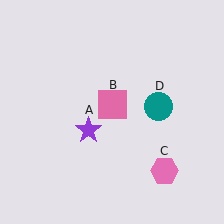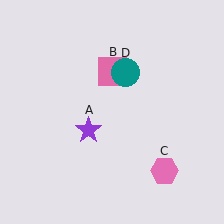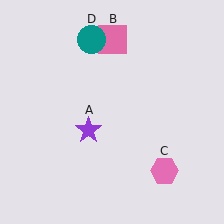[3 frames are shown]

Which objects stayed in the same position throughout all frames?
Purple star (object A) and pink hexagon (object C) remained stationary.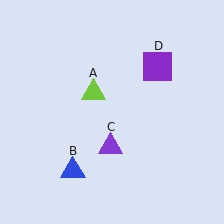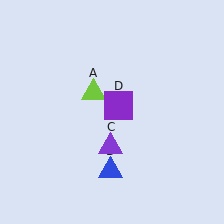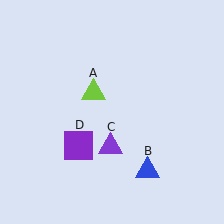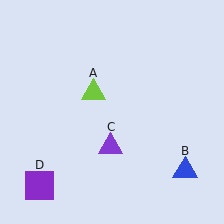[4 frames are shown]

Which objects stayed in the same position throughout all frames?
Lime triangle (object A) and purple triangle (object C) remained stationary.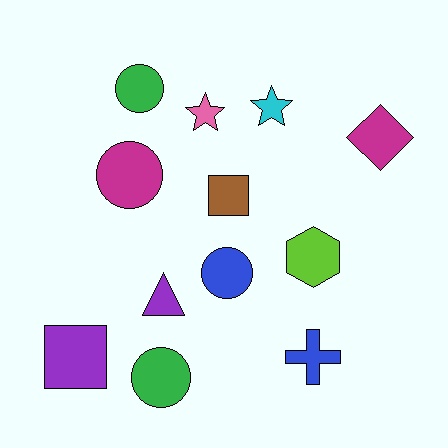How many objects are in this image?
There are 12 objects.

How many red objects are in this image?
There are no red objects.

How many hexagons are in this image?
There is 1 hexagon.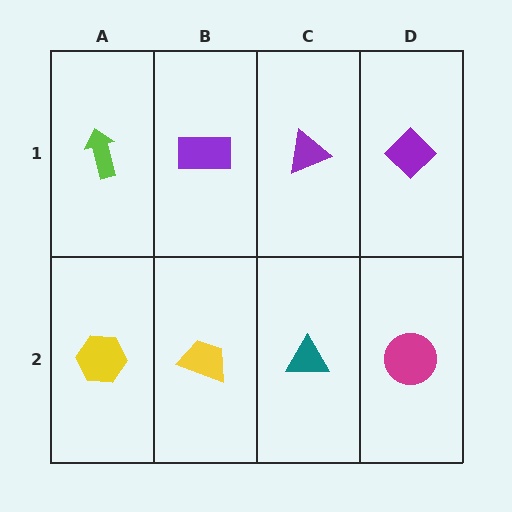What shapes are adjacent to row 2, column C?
A purple triangle (row 1, column C), a yellow trapezoid (row 2, column B), a magenta circle (row 2, column D).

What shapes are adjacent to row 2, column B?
A purple rectangle (row 1, column B), a yellow hexagon (row 2, column A), a teal triangle (row 2, column C).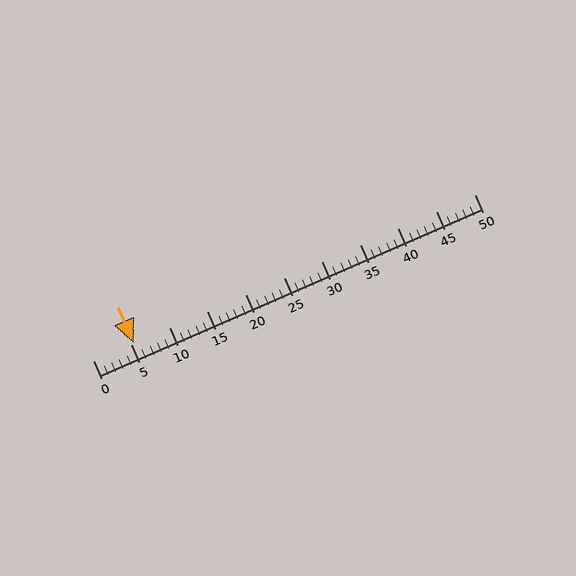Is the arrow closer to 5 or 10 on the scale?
The arrow is closer to 5.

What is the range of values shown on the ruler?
The ruler shows values from 0 to 50.